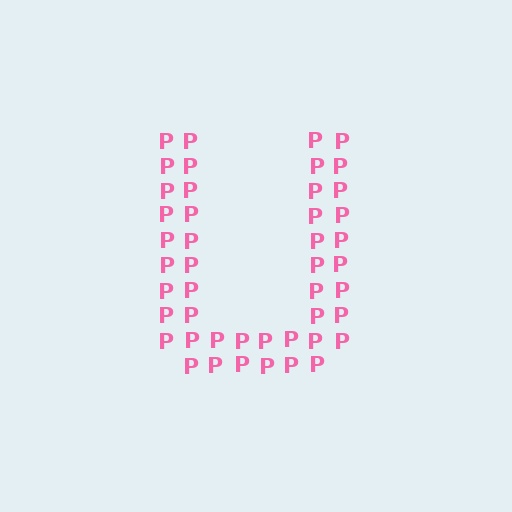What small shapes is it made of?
It is made of small letter P's.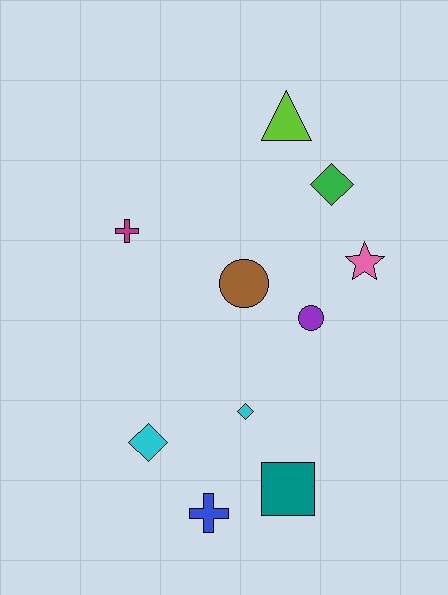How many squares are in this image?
There is 1 square.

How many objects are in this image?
There are 10 objects.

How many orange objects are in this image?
There are no orange objects.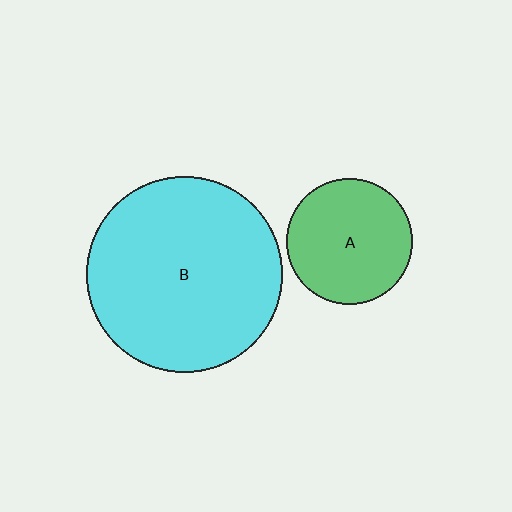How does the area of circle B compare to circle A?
Approximately 2.4 times.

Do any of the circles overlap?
No, none of the circles overlap.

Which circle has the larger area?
Circle B (cyan).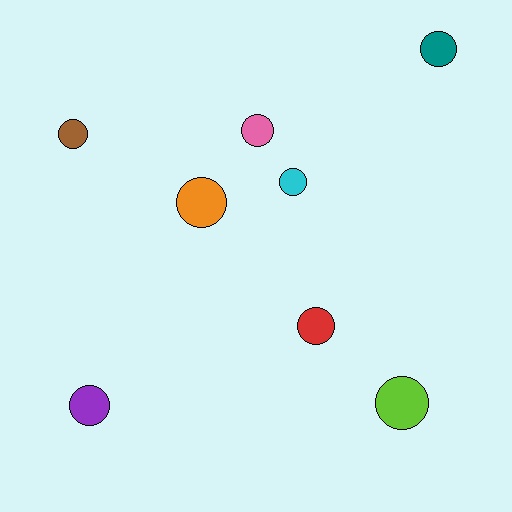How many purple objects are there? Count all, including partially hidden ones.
There is 1 purple object.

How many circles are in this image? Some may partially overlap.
There are 8 circles.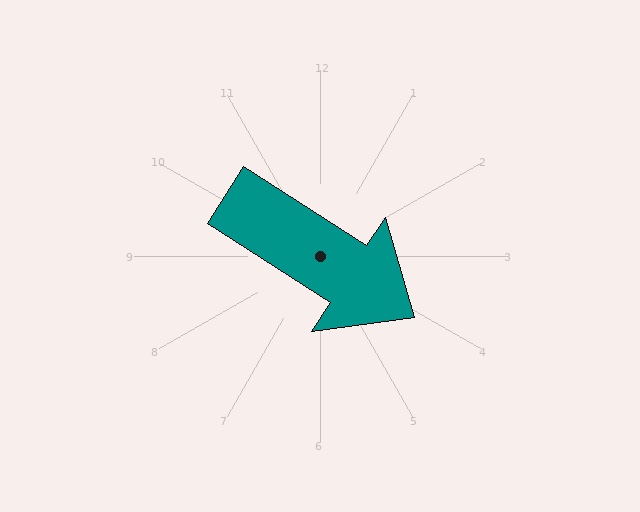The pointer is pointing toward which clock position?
Roughly 4 o'clock.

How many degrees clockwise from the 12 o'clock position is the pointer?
Approximately 123 degrees.